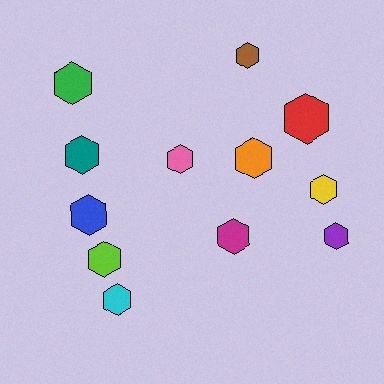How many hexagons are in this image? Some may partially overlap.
There are 12 hexagons.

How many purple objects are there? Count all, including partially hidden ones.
There is 1 purple object.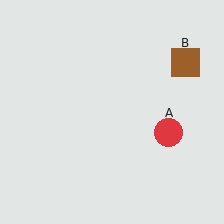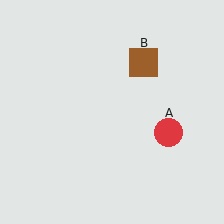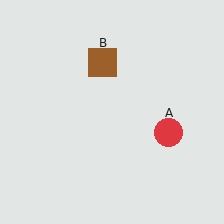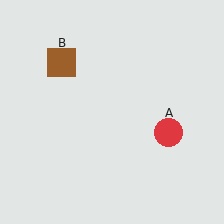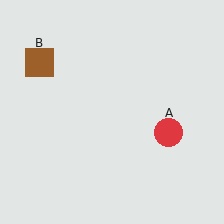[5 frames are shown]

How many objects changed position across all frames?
1 object changed position: brown square (object B).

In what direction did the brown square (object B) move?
The brown square (object B) moved left.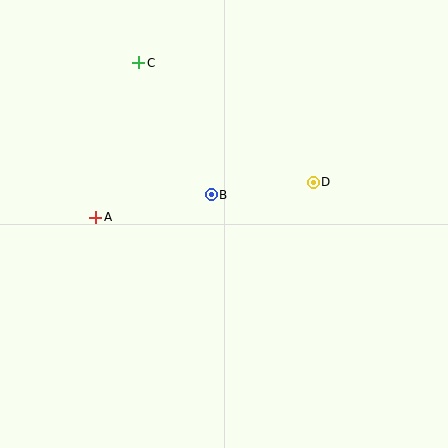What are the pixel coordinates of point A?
Point A is at (96, 217).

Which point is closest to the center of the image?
Point B at (211, 195) is closest to the center.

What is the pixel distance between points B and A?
The distance between B and A is 117 pixels.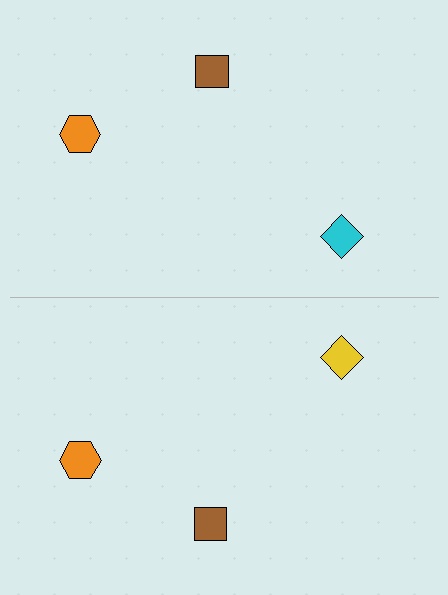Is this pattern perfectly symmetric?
No, the pattern is not perfectly symmetric. The yellow diamond on the bottom side breaks the symmetry — its mirror counterpart is cyan.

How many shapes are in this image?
There are 6 shapes in this image.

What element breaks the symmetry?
The yellow diamond on the bottom side breaks the symmetry — its mirror counterpart is cyan.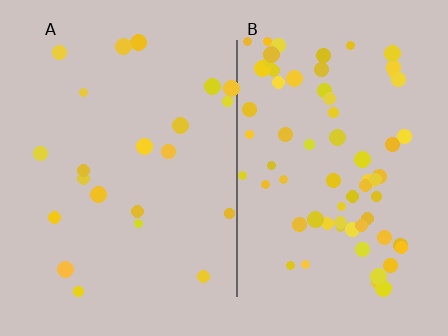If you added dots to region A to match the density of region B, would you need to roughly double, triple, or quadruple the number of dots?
Approximately triple.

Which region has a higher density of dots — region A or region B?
B (the right).